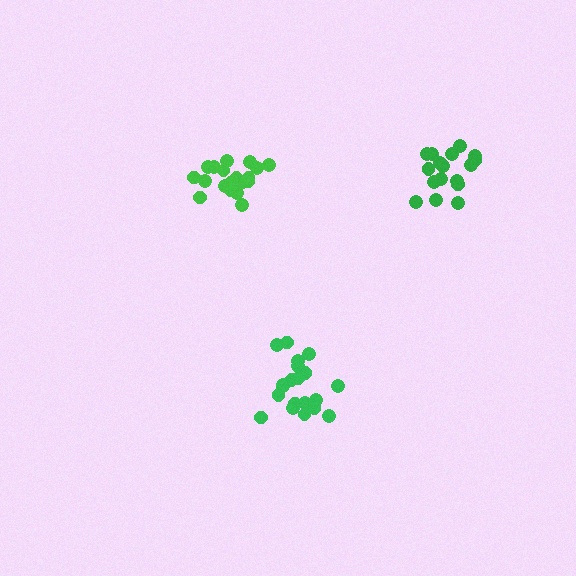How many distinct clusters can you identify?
There are 3 distinct clusters.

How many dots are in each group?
Group 1: 20 dots, Group 2: 20 dots, Group 3: 18 dots (58 total).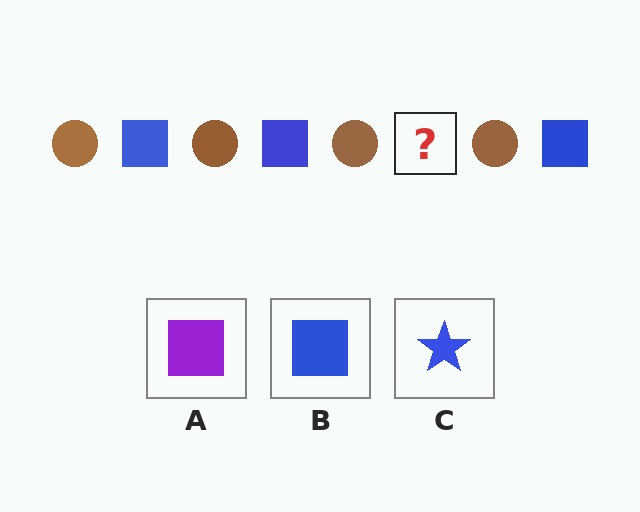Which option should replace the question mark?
Option B.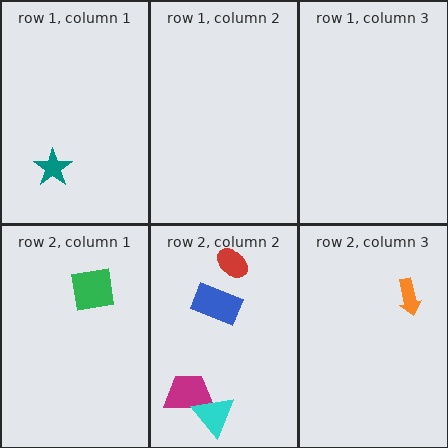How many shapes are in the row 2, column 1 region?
1.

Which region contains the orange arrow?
The row 2, column 3 region.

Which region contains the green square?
The row 2, column 1 region.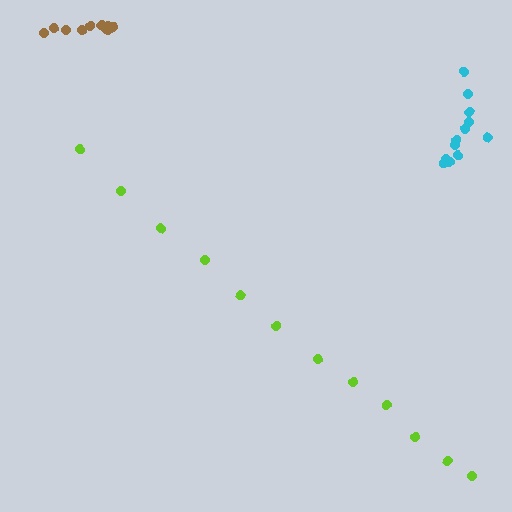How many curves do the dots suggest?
There are 3 distinct paths.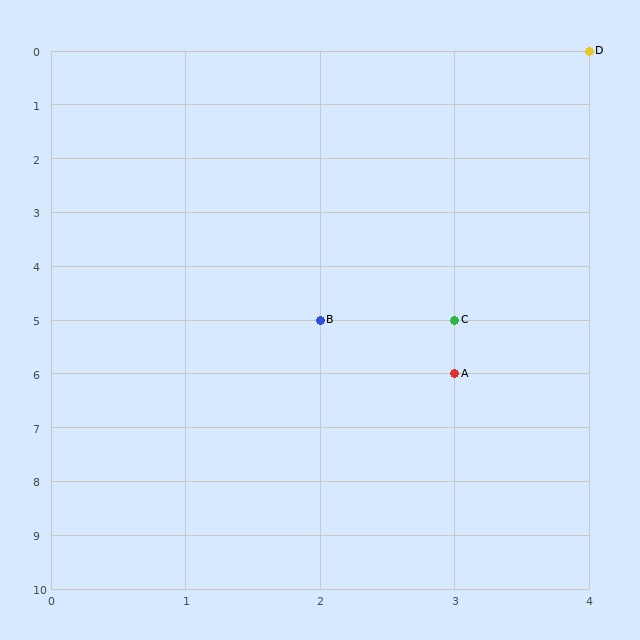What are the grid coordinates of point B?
Point B is at grid coordinates (2, 5).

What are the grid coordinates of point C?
Point C is at grid coordinates (3, 5).